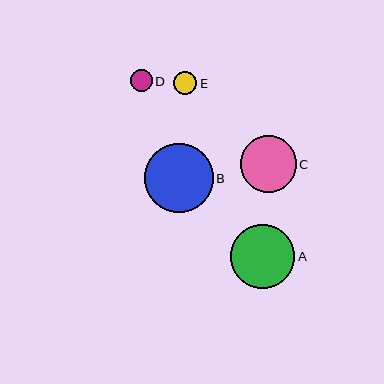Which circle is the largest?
Circle B is the largest with a size of approximately 69 pixels.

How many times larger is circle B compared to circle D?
Circle B is approximately 3.2 times the size of circle D.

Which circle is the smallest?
Circle D is the smallest with a size of approximately 22 pixels.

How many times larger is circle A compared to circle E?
Circle A is approximately 2.7 times the size of circle E.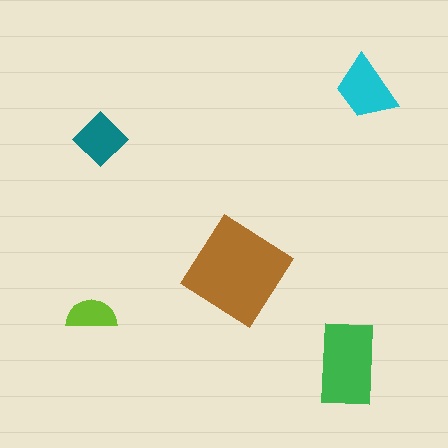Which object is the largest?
The brown diamond.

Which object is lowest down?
The green rectangle is bottommost.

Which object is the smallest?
The lime semicircle.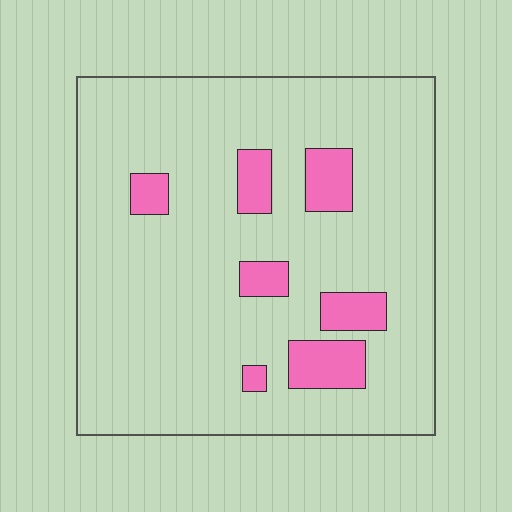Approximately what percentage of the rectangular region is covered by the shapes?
Approximately 10%.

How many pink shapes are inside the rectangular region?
7.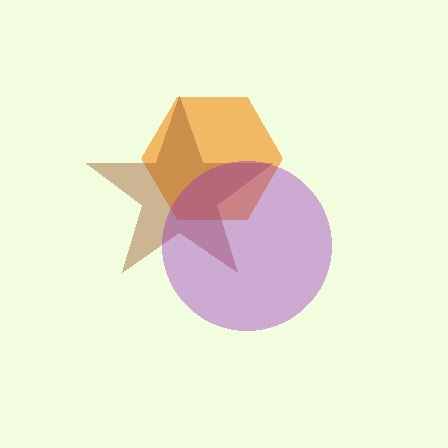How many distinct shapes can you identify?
There are 3 distinct shapes: an orange hexagon, a brown star, a purple circle.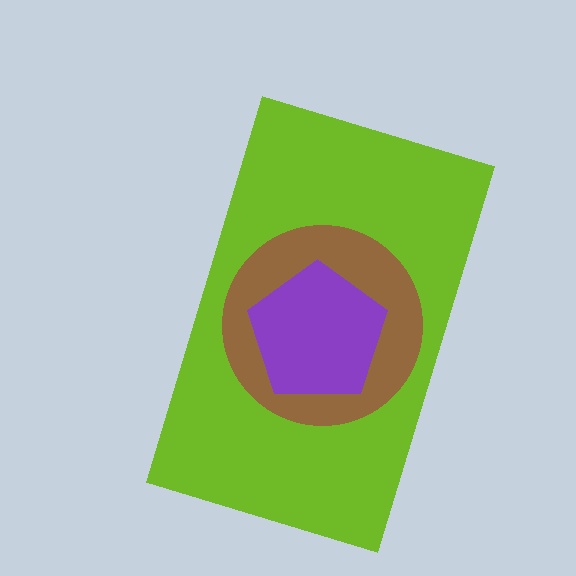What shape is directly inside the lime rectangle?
The brown circle.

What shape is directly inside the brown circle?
The purple pentagon.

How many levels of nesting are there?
3.